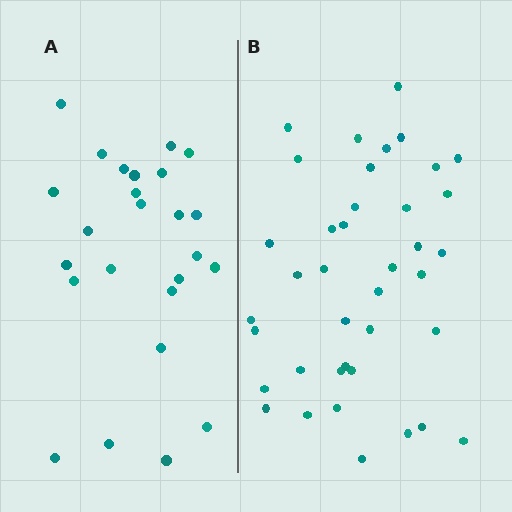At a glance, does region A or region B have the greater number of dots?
Region B (the right region) has more dots.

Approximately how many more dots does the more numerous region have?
Region B has approximately 15 more dots than region A.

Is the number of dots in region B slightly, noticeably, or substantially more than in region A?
Region B has substantially more. The ratio is roughly 1.6 to 1.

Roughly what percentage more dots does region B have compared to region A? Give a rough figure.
About 55% more.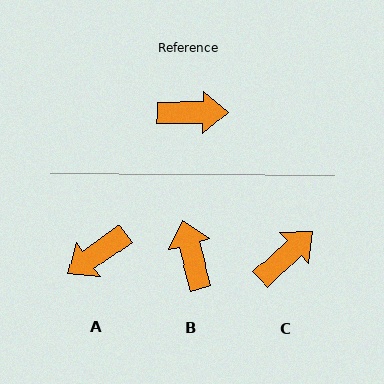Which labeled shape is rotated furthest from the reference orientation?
A, about 145 degrees away.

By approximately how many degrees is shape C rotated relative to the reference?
Approximately 43 degrees counter-clockwise.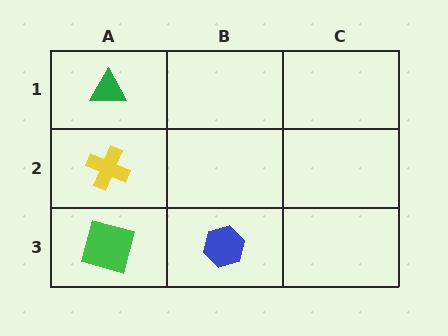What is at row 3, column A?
A green square.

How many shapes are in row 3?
2 shapes.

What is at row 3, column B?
A blue hexagon.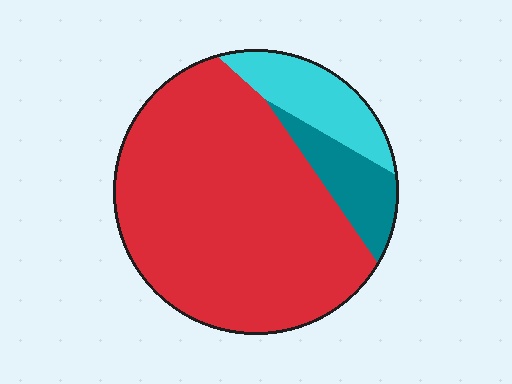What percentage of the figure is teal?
Teal takes up about one tenth (1/10) of the figure.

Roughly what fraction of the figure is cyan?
Cyan takes up about one eighth (1/8) of the figure.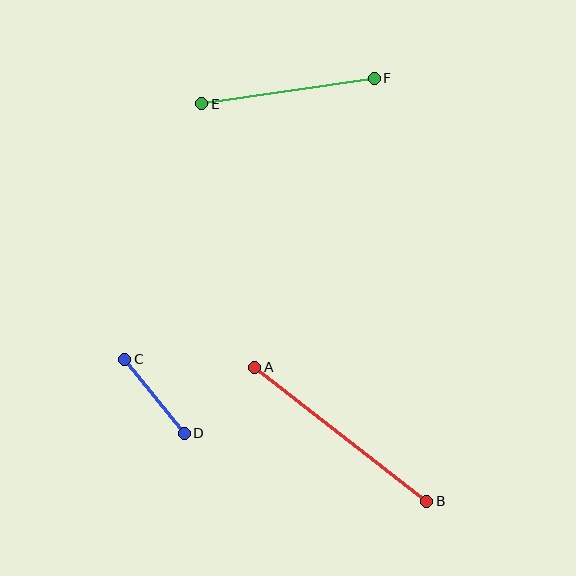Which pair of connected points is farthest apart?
Points A and B are farthest apart.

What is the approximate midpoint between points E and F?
The midpoint is at approximately (288, 91) pixels.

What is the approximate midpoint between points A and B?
The midpoint is at approximately (341, 434) pixels.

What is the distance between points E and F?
The distance is approximately 174 pixels.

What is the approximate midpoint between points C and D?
The midpoint is at approximately (155, 396) pixels.